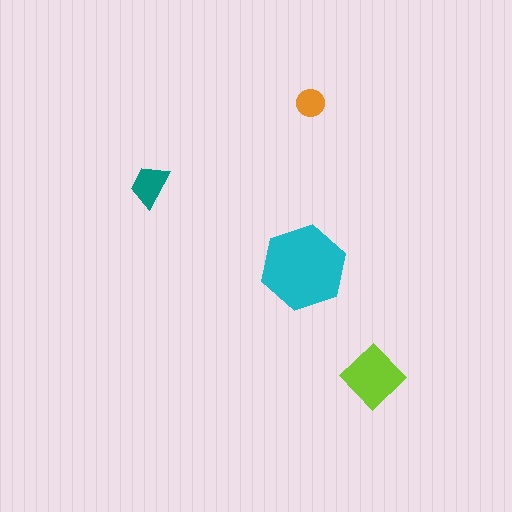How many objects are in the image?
There are 4 objects in the image.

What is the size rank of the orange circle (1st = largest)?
4th.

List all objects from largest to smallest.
The cyan hexagon, the lime diamond, the teal trapezoid, the orange circle.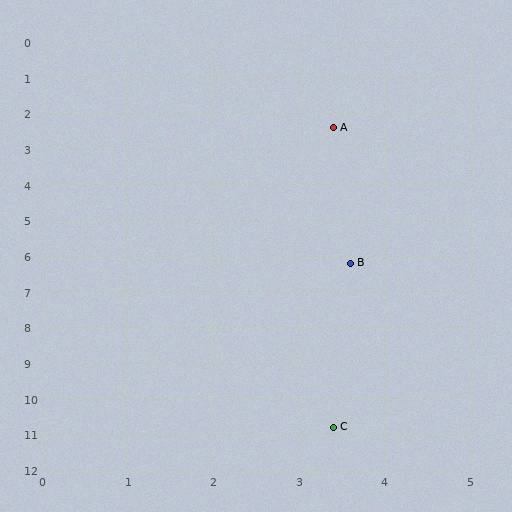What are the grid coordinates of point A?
Point A is at approximately (3.4, 2.4).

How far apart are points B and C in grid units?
Points B and C are about 4.6 grid units apart.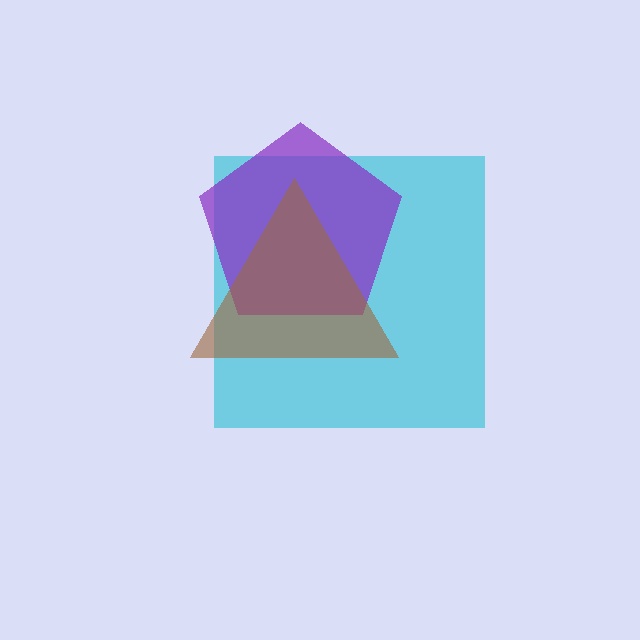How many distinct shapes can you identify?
There are 3 distinct shapes: a cyan square, a purple pentagon, a brown triangle.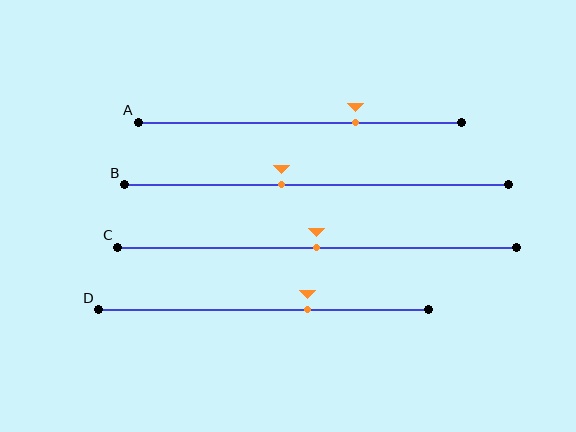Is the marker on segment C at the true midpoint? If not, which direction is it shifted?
Yes, the marker on segment C is at the true midpoint.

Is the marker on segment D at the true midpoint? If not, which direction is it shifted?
No, the marker on segment D is shifted to the right by about 13% of the segment length.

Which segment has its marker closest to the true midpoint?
Segment C has its marker closest to the true midpoint.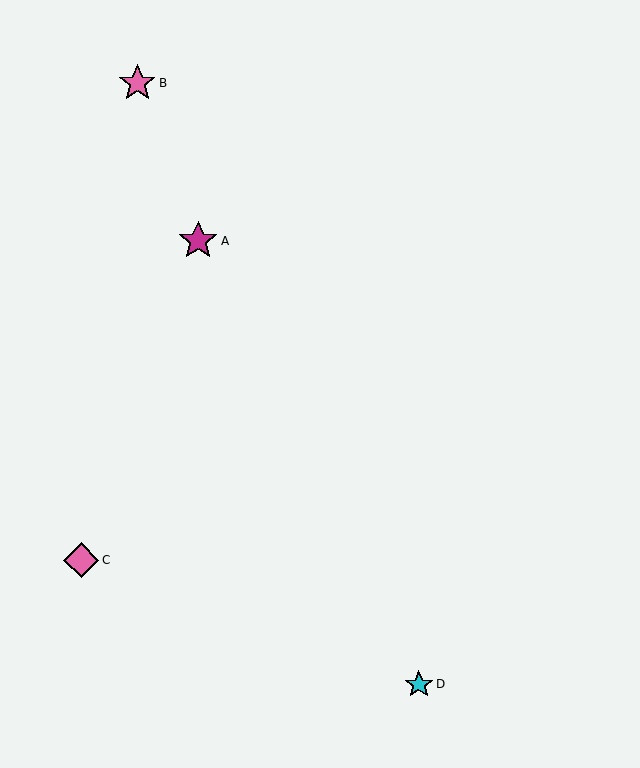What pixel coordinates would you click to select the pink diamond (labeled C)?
Click at (81, 560) to select the pink diamond C.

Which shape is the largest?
The magenta star (labeled A) is the largest.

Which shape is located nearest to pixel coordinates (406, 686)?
The cyan star (labeled D) at (419, 684) is nearest to that location.